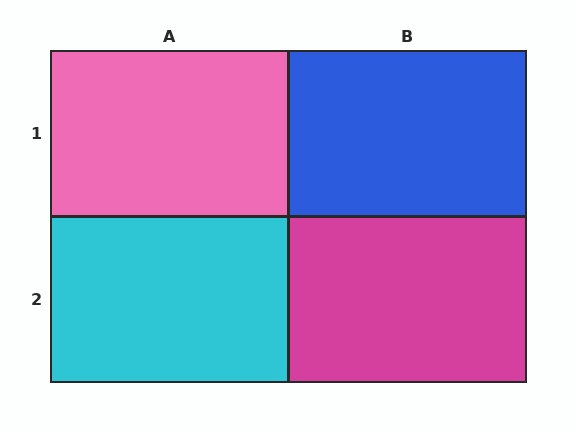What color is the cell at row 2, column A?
Cyan.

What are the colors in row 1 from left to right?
Pink, blue.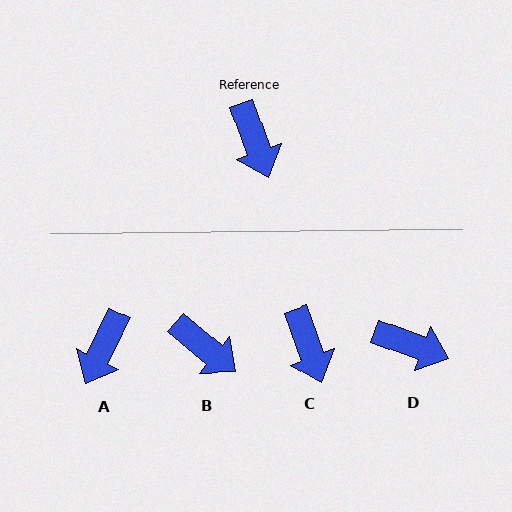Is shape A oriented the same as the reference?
No, it is off by about 45 degrees.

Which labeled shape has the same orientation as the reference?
C.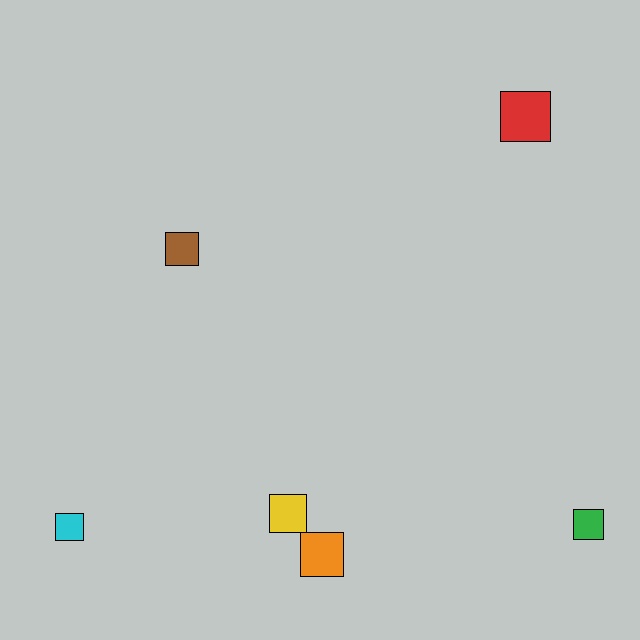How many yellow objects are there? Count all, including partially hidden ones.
There is 1 yellow object.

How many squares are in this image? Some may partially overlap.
There are 6 squares.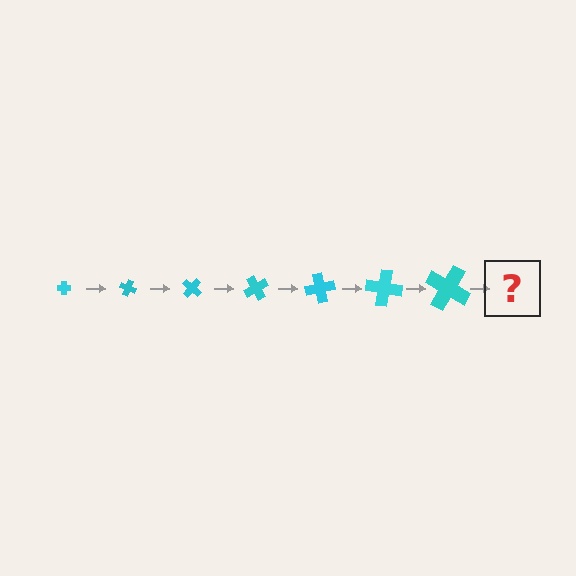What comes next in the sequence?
The next element should be a cross, larger than the previous one and rotated 140 degrees from the start.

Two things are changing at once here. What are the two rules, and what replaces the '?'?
The two rules are that the cross grows larger each step and it rotates 20 degrees each step. The '?' should be a cross, larger than the previous one and rotated 140 degrees from the start.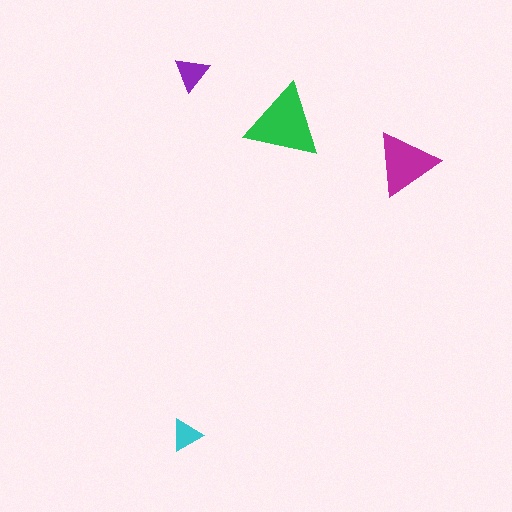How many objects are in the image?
There are 4 objects in the image.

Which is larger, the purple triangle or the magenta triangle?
The magenta one.